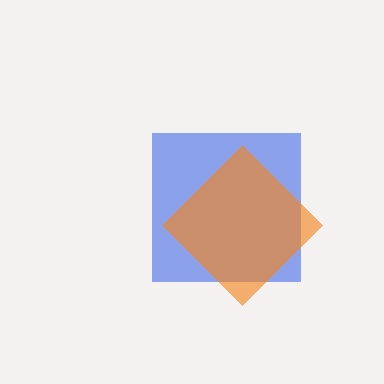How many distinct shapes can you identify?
There are 2 distinct shapes: a blue square, an orange diamond.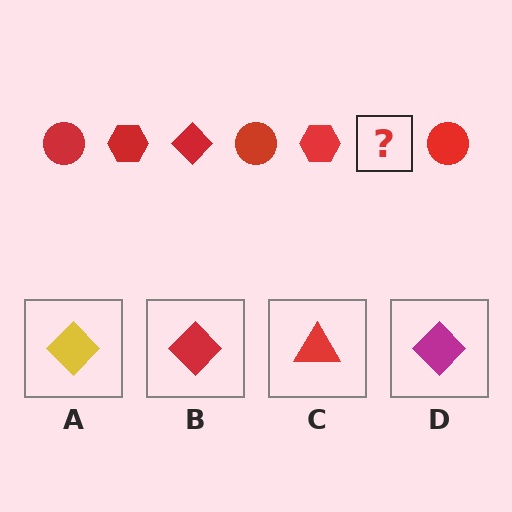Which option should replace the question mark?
Option B.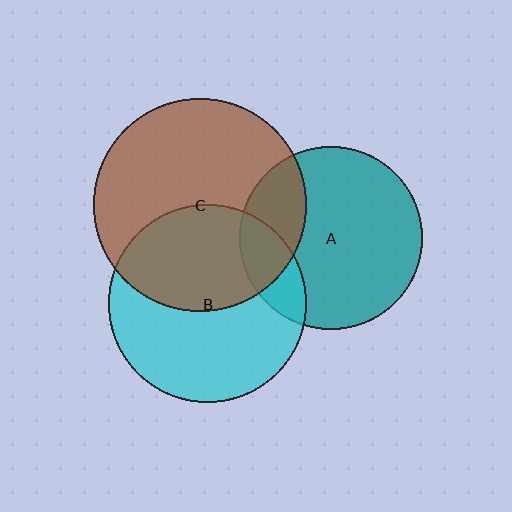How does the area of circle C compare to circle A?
Approximately 1.3 times.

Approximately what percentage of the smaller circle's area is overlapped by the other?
Approximately 15%.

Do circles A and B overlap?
Yes.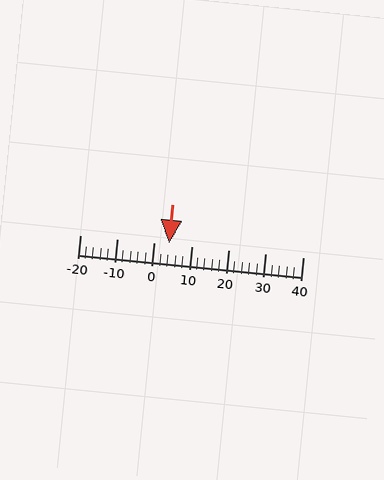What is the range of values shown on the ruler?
The ruler shows values from -20 to 40.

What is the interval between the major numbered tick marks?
The major tick marks are spaced 10 units apart.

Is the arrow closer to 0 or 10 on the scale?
The arrow is closer to 0.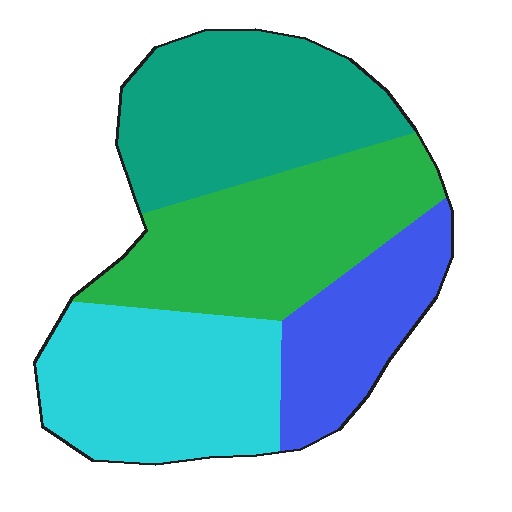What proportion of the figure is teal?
Teal takes up about one quarter (1/4) of the figure.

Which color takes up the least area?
Blue, at roughly 15%.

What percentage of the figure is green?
Green takes up about one quarter (1/4) of the figure.